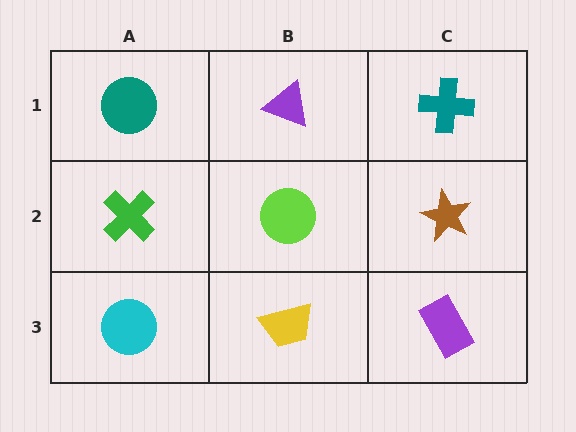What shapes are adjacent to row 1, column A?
A green cross (row 2, column A), a purple triangle (row 1, column B).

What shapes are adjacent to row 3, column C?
A brown star (row 2, column C), a yellow trapezoid (row 3, column B).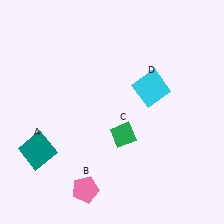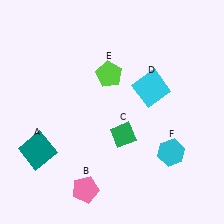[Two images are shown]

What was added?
A lime pentagon (E), a cyan hexagon (F) were added in Image 2.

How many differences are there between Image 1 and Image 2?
There are 2 differences between the two images.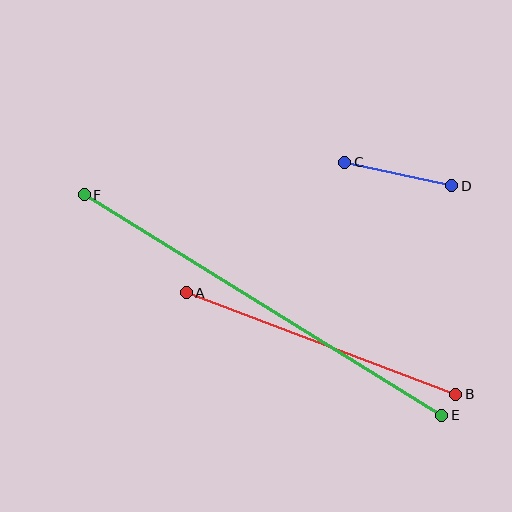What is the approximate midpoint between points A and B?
The midpoint is at approximately (321, 343) pixels.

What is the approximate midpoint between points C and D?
The midpoint is at approximately (398, 174) pixels.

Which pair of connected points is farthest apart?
Points E and F are farthest apart.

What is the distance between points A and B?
The distance is approximately 288 pixels.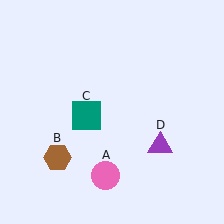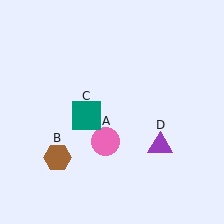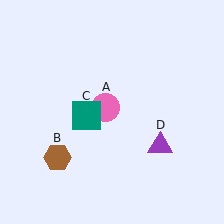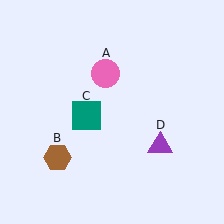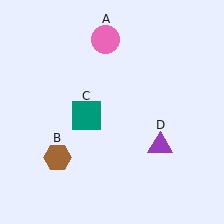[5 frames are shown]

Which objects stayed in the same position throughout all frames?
Brown hexagon (object B) and teal square (object C) and purple triangle (object D) remained stationary.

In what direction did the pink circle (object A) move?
The pink circle (object A) moved up.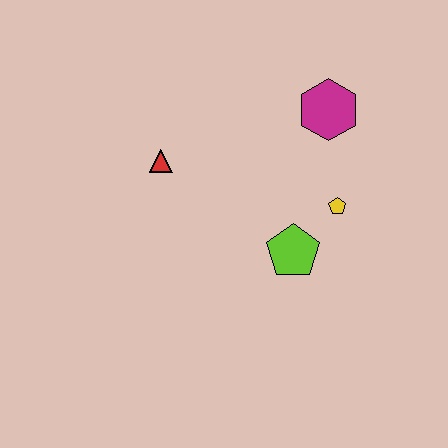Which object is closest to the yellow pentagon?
The lime pentagon is closest to the yellow pentagon.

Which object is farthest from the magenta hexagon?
The red triangle is farthest from the magenta hexagon.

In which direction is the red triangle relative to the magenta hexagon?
The red triangle is to the left of the magenta hexagon.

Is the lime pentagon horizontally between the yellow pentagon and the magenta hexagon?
No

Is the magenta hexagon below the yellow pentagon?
No